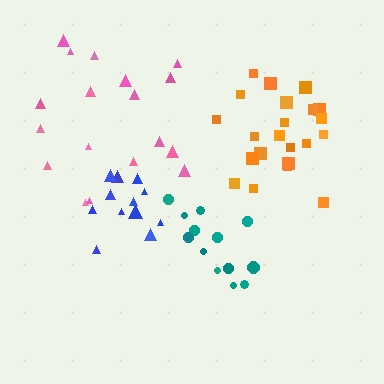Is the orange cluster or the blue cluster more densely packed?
Orange.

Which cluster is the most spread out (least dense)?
Pink.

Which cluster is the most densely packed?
Orange.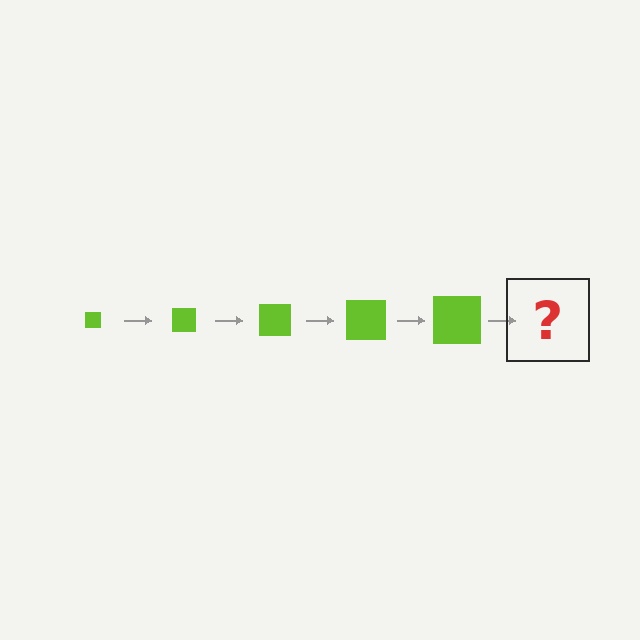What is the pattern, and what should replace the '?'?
The pattern is that the square gets progressively larger each step. The '?' should be a lime square, larger than the previous one.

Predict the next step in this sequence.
The next step is a lime square, larger than the previous one.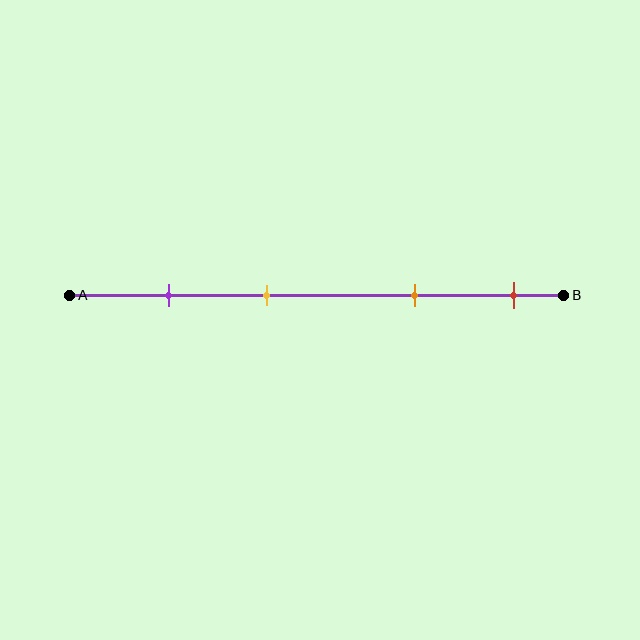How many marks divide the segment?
There are 4 marks dividing the segment.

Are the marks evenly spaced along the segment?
No, the marks are not evenly spaced.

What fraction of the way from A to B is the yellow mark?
The yellow mark is approximately 40% (0.4) of the way from A to B.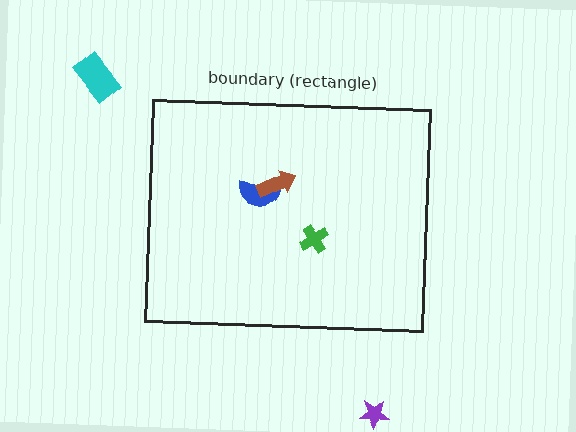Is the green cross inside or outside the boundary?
Inside.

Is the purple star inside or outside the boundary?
Outside.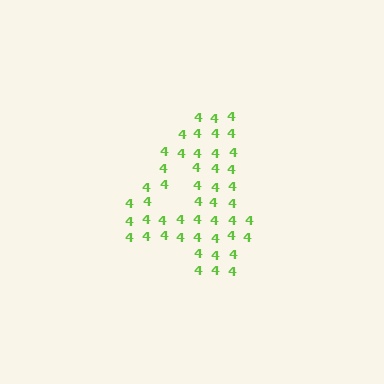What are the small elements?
The small elements are digit 4's.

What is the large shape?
The large shape is the digit 4.